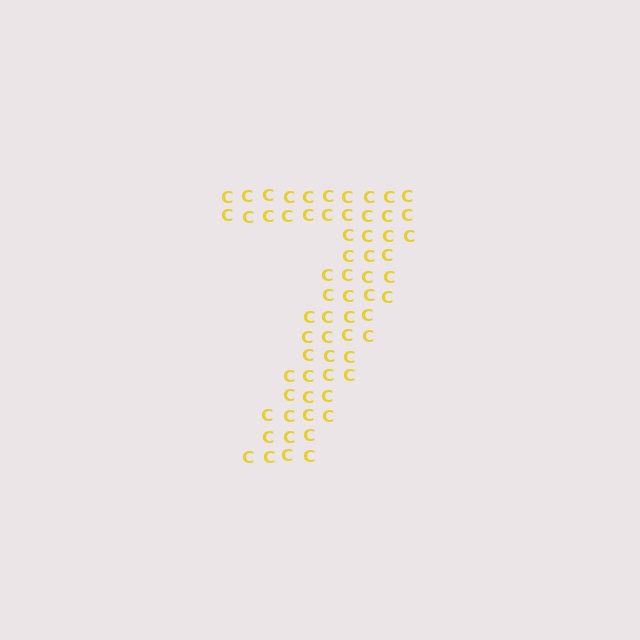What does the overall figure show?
The overall figure shows the digit 7.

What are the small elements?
The small elements are letter C's.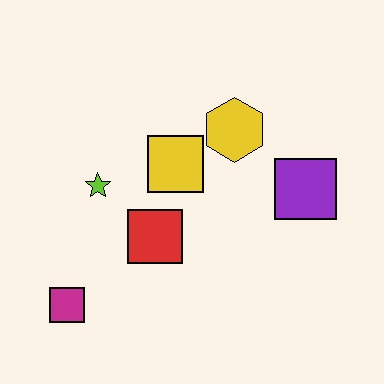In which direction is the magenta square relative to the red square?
The magenta square is to the left of the red square.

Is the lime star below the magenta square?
No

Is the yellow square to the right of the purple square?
No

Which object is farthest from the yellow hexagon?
The magenta square is farthest from the yellow hexagon.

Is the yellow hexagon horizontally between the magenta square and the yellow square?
No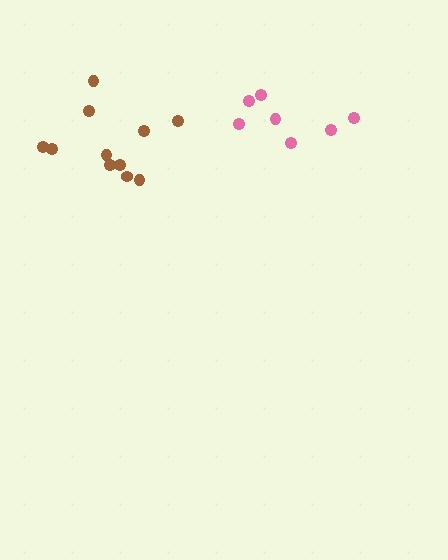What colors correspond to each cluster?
The clusters are colored: pink, brown.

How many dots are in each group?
Group 1: 7 dots, Group 2: 11 dots (18 total).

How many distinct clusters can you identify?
There are 2 distinct clusters.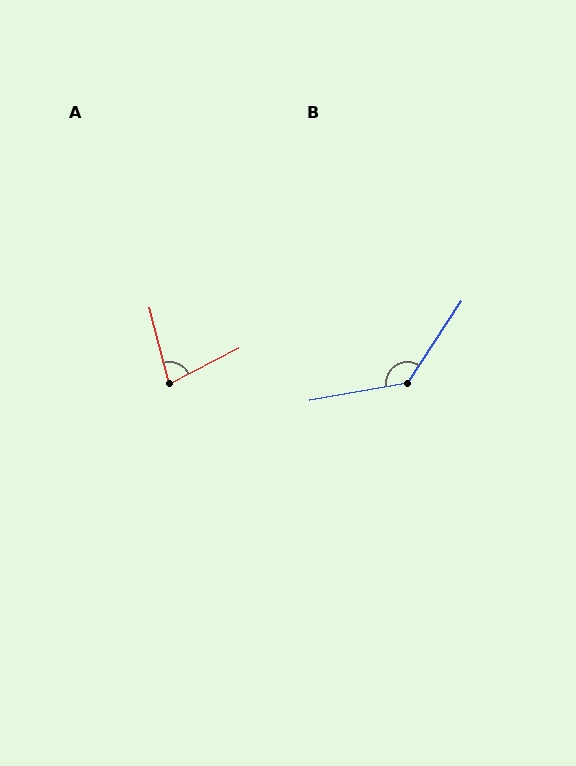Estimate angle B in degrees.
Approximately 133 degrees.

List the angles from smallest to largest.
A (77°), B (133°).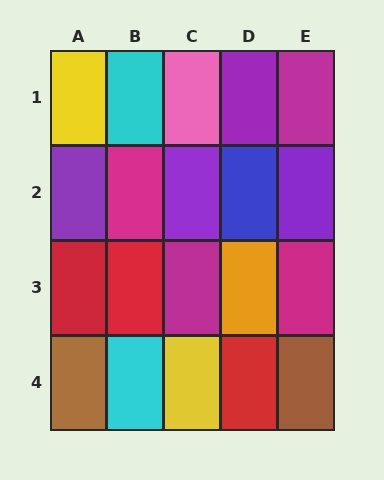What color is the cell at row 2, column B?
Magenta.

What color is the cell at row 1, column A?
Yellow.